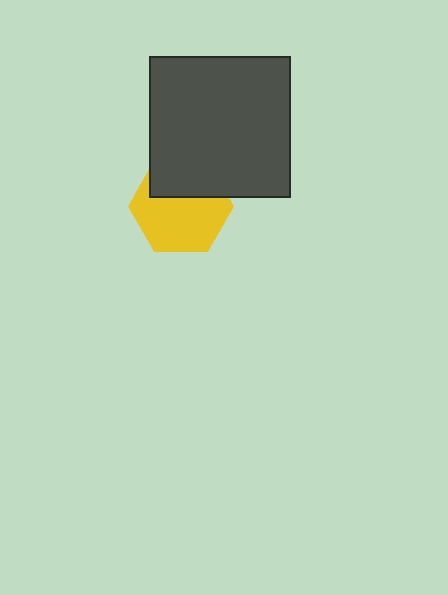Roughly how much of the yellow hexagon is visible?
About half of it is visible (roughly 65%).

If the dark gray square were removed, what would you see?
You would see the complete yellow hexagon.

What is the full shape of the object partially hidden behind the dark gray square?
The partially hidden object is a yellow hexagon.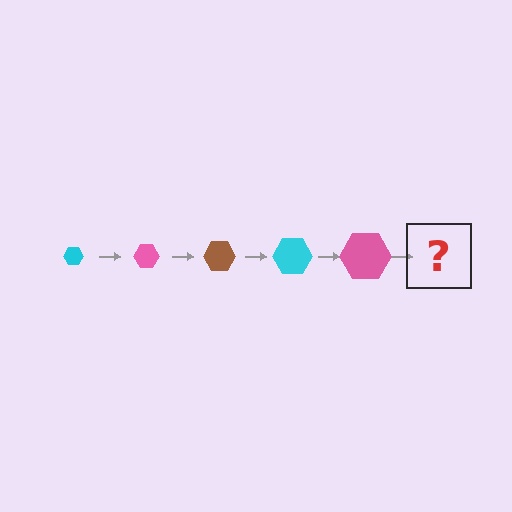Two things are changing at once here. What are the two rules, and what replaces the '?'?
The two rules are that the hexagon grows larger each step and the color cycles through cyan, pink, and brown. The '?' should be a brown hexagon, larger than the previous one.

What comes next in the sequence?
The next element should be a brown hexagon, larger than the previous one.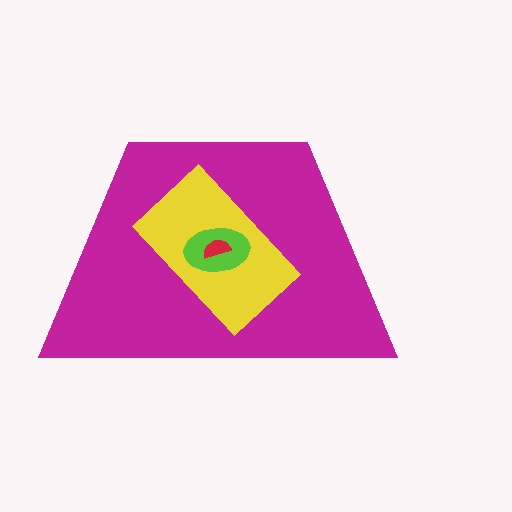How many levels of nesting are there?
4.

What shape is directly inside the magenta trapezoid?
The yellow rectangle.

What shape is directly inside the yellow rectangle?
The lime ellipse.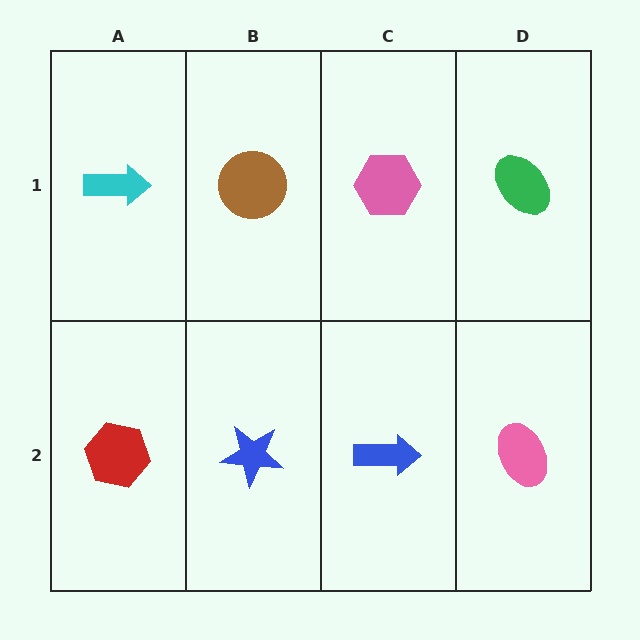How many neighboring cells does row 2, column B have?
3.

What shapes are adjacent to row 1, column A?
A red hexagon (row 2, column A), a brown circle (row 1, column B).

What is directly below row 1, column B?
A blue star.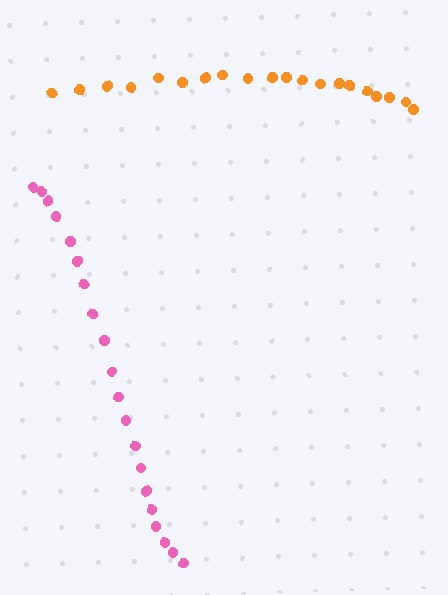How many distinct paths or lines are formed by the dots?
There are 2 distinct paths.